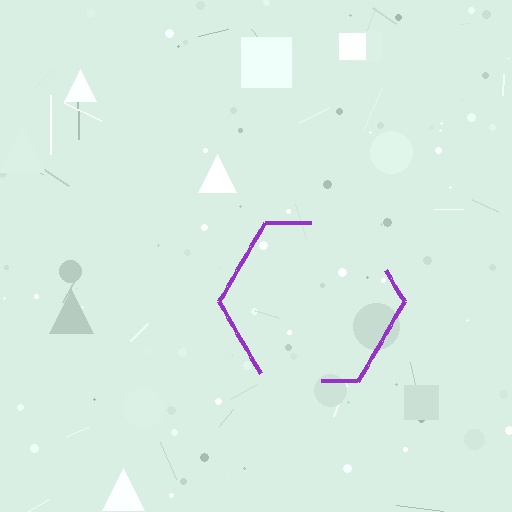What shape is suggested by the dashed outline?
The dashed outline suggests a hexagon.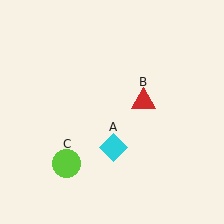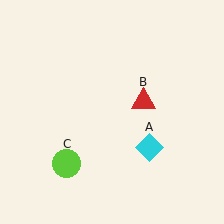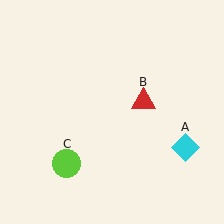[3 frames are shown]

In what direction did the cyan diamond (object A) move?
The cyan diamond (object A) moved right.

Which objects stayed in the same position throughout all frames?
Red triangle (object B) and lime circle (object C) remained stationary.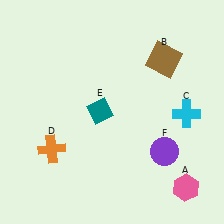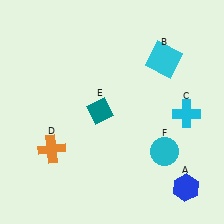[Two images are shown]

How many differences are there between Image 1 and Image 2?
There are 3 differences between the two images.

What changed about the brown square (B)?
In Image 1, B is brown. In Image 2, it changed to cyan.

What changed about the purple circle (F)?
In Image 1, F is purple. In Image 2, it changed to cyan.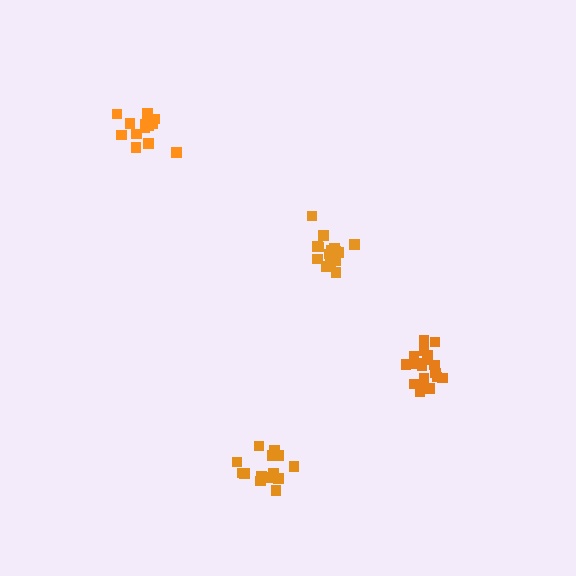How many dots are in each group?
Group 1: 14 dots, Group 2: 18 dots, Group 3: 15 dots, Group 4: 14 dots (61 total).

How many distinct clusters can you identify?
There are 4 distinct clusters.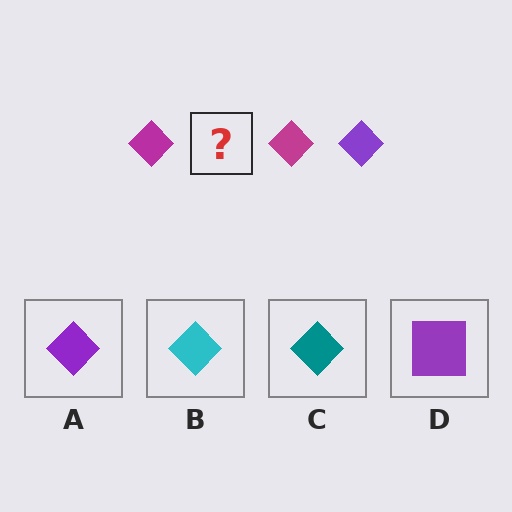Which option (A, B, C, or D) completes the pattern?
A.